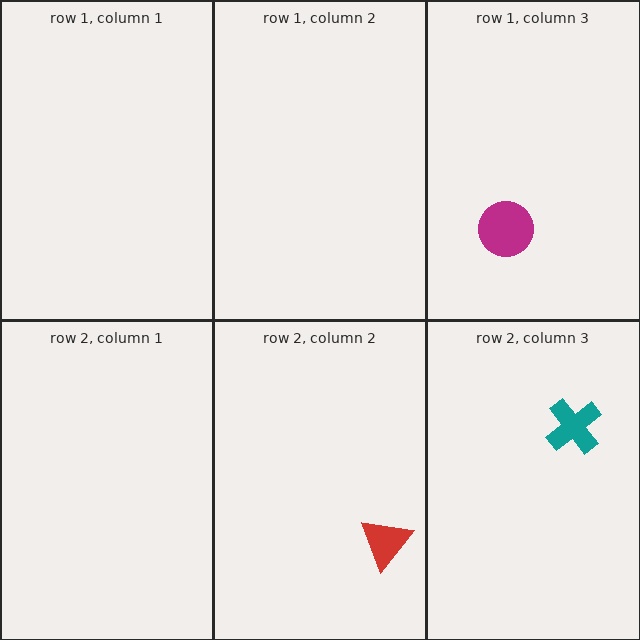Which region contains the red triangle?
The row 2, column 2 region.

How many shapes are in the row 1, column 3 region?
1.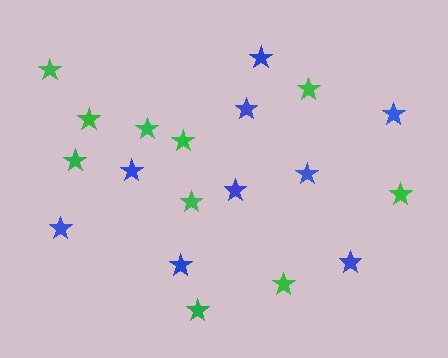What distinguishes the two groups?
There are 2 groups: one group of blue stars (9) and one group of green stars (10).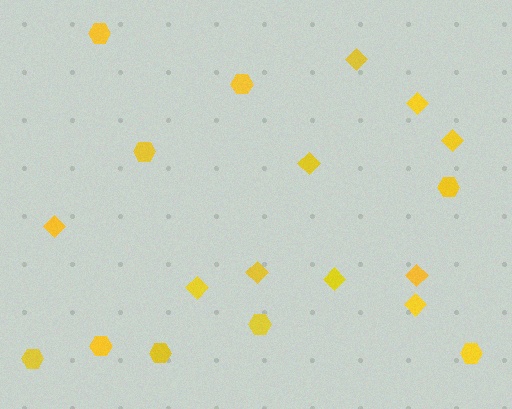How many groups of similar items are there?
There are 2 groups: one group of hexagons (9) and one group of diamonds (10).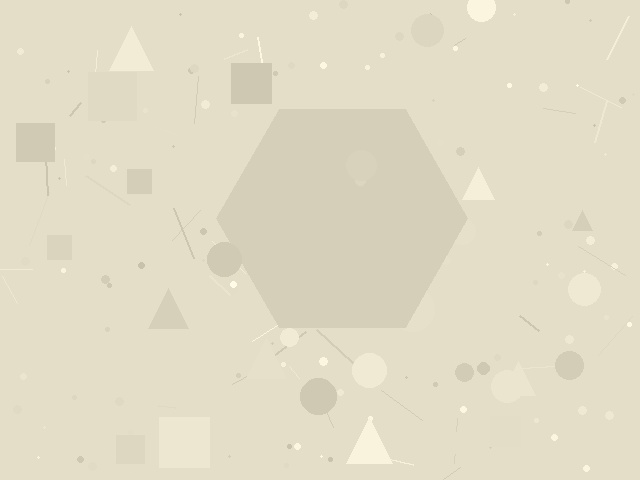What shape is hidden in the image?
A hexagon is hidden in the image.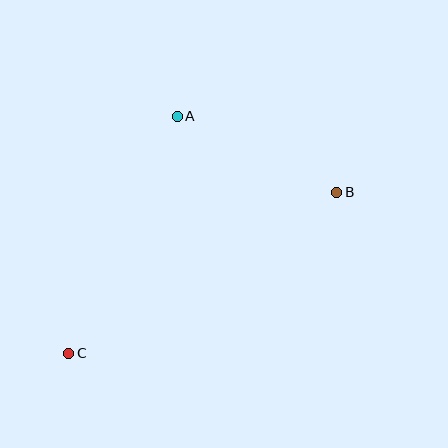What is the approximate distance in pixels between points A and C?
The distance between A and C is approximately 261 pixels.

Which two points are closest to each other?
Points A and B are closest to each other.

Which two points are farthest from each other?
Points B and C are farthest from each other.